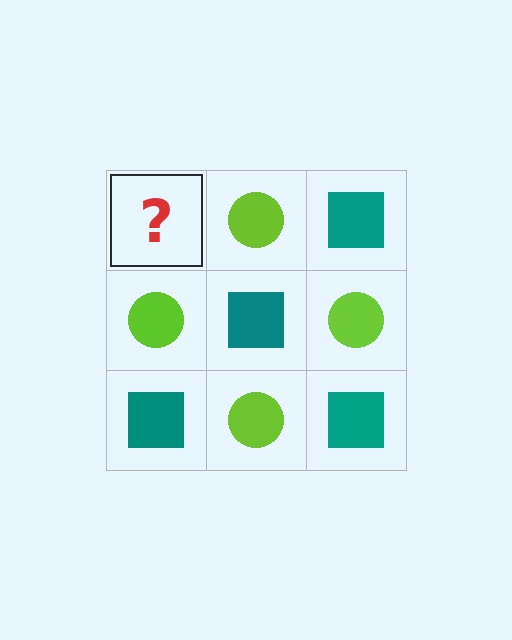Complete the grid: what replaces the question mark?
The question mark should be replaced with a teal square.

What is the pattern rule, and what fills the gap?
The rule is that it alternates teal square and lime circle in a checkerboard pattern. The gap should be filled with a teal square.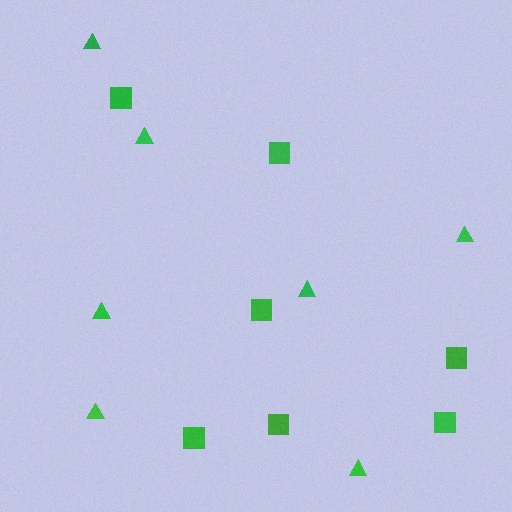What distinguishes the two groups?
There are 2 groups: one group of squares (7) and one group of triangles (7).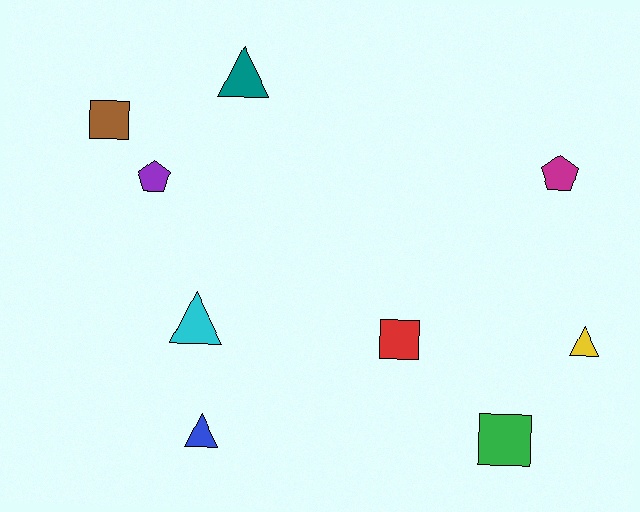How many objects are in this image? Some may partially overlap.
There are 9 objects.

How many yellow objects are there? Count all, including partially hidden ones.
There is 1 yellow object.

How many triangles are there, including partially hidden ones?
There are 4 triangles.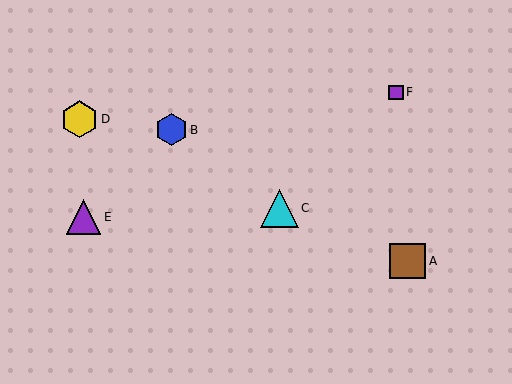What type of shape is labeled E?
Shape E is a purple triangle.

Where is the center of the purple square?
The center of the purple square is at (396, 92).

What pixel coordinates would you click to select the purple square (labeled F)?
Click at (396, 92) to select the purple square F.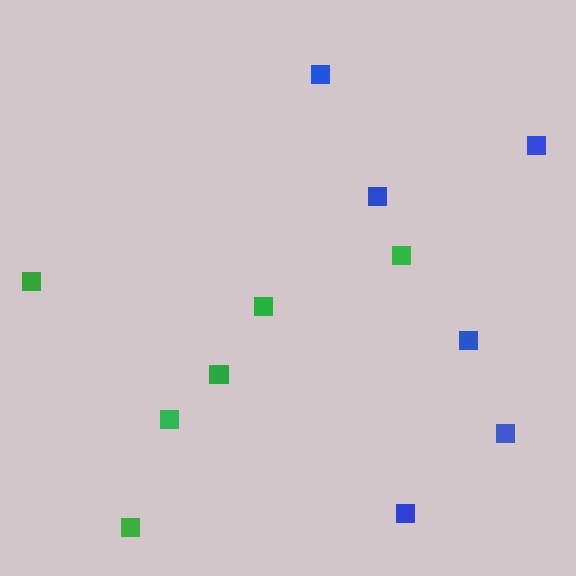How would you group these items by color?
There are 2 groups: one group of blue squares (6) and one group of green squares (6).